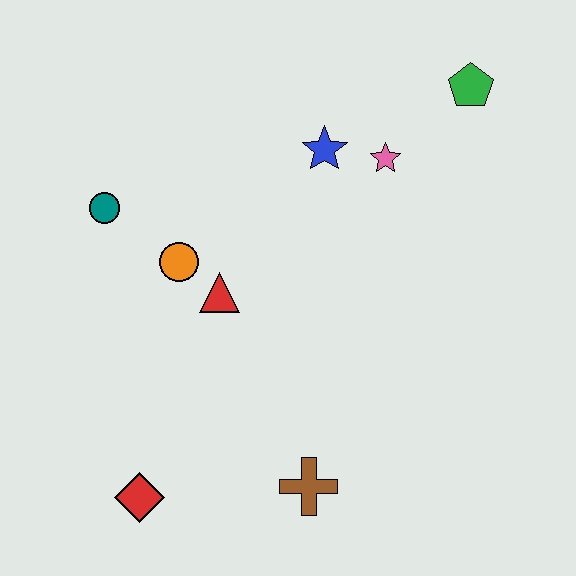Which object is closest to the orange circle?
The red triangle is closest to the orange circle.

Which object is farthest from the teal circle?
The green pentagon is farthest from the teal circle.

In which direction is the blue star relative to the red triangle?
The blue star is above the red triangle.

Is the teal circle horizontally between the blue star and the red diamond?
No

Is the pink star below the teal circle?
No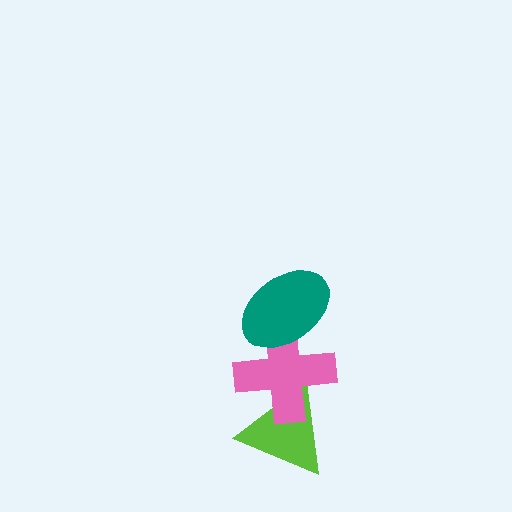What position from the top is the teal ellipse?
The teal ellipse is 1st from the top.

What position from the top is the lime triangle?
The lime triangle is 3rd from the top.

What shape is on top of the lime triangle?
The pink cross is on top of the lime triangle.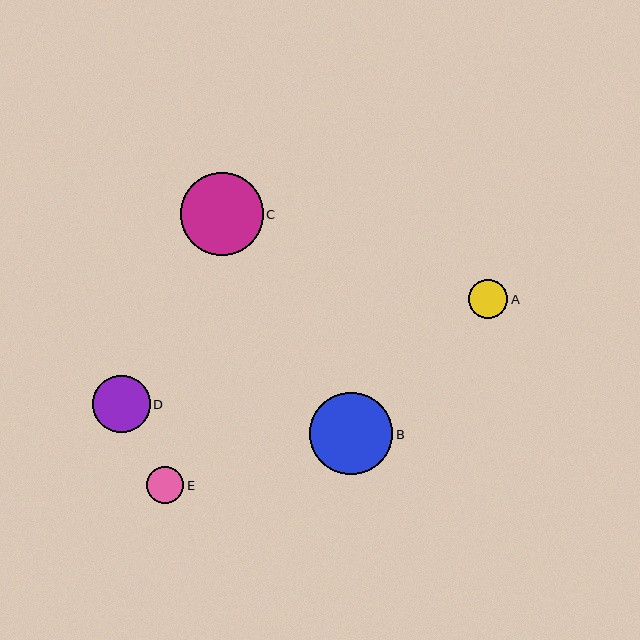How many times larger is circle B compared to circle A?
Circle B is approximately 2.1 times the size of circle A.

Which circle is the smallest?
Circle E is the smallest with a size of approximately 37 pixels.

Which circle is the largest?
Circle B is the largest with a size of approximately 83 pixels.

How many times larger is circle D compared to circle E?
Circle D is approximately 1.6 times the size of circle E.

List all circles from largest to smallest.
From largest to smallest: B, C, D, A, E.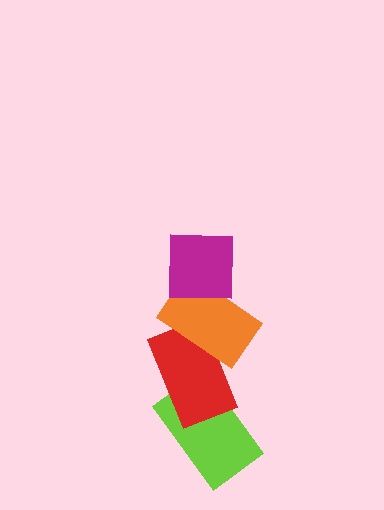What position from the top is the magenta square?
The magenta square is 1st from the top.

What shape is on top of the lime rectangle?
The red rectangle is on top of the lime rectangle.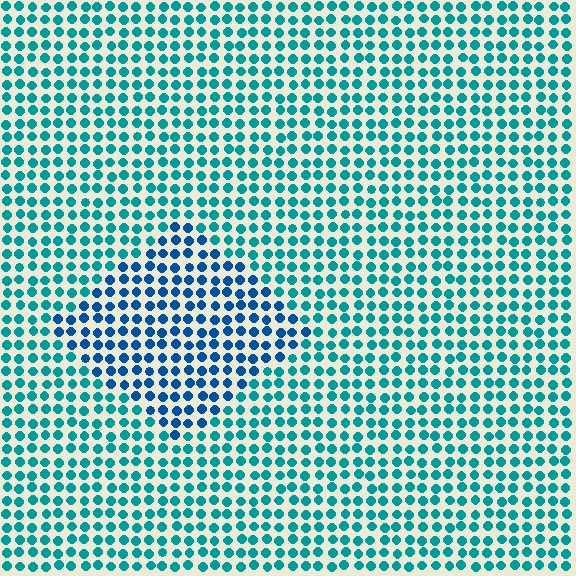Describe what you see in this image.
The image is filled with small teal elements in a uniform arrangement. A diamond-shaped region is visible where the elements are tinted to a slightly different hue, forming a subtle color boundary.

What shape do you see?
I see a diamond.